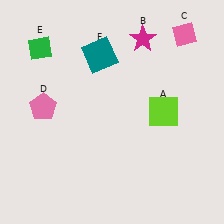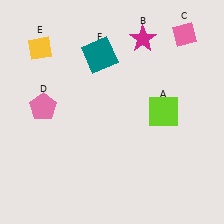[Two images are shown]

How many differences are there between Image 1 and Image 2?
There is 1 difference between the two images.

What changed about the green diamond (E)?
In Image 1, E is green. In Image 2, it changed to yellow.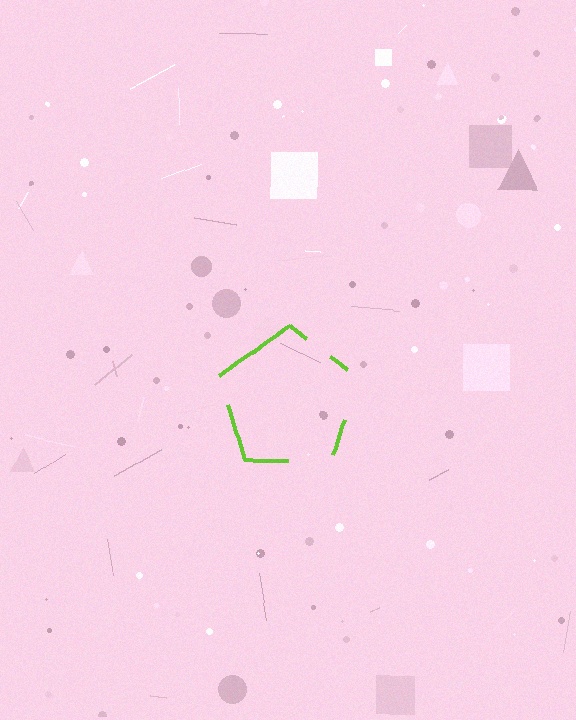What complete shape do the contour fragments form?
The contour fragments form a pentagon.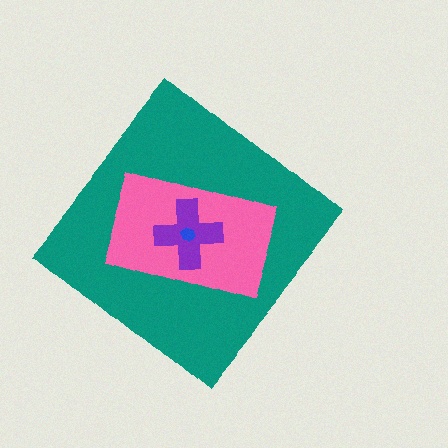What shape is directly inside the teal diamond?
The pink rectangle.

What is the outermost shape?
The teal diamond.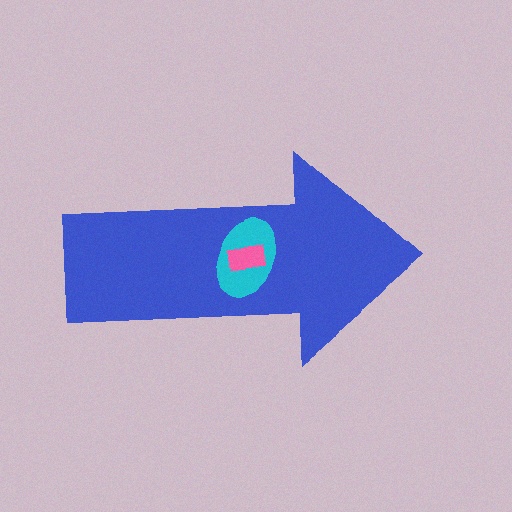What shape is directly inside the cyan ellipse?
The pink rectangle.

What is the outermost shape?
The blue arrow.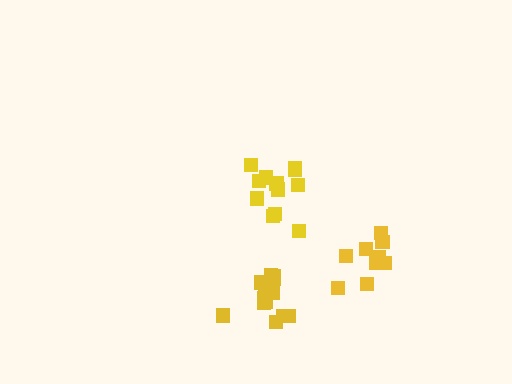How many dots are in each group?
Group 1: 12 dots, Group 2: 9 dots, Group 3: 14 dots (35 total).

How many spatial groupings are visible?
There are 3 spatial groupings.